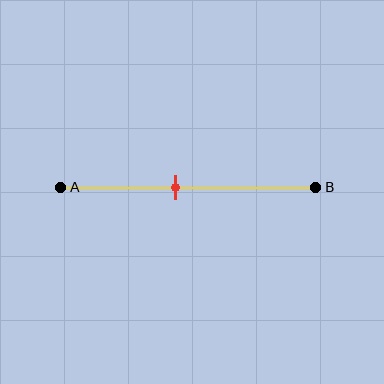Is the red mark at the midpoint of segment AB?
No, the mark is at about 45% from A, not at the 50% midpoint.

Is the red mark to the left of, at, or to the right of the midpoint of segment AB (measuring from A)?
The red mark is to the left of the midpoint of segment AB.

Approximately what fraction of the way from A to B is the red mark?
The red mark is approximately 45% of the way from A to B.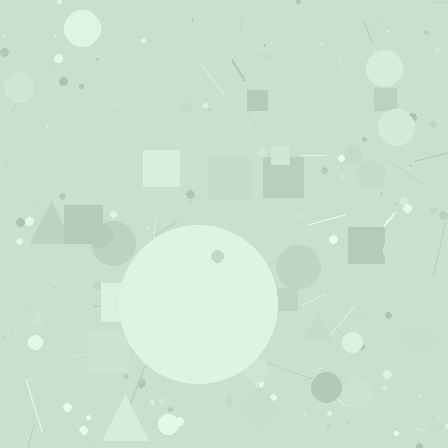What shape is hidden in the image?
A circle is hidden in the image.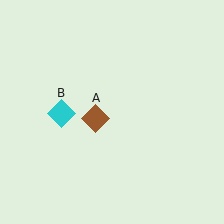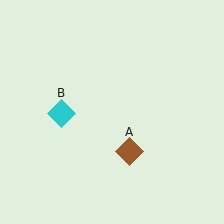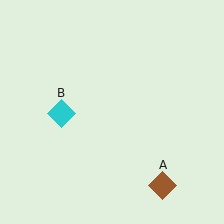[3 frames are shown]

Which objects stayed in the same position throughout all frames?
Cyan diamond (object B) remained stationary.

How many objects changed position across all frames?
1 object changed position: brown diamond (object A).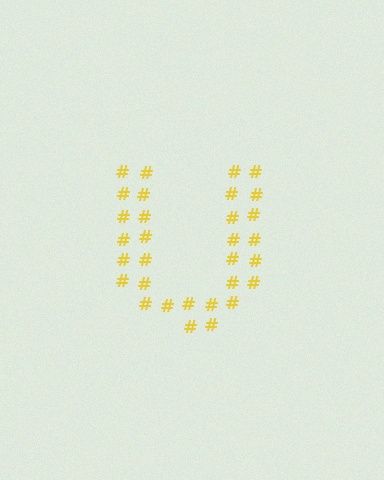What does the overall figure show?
The overall figure shows the letter U.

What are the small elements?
The small elements are hash symbols.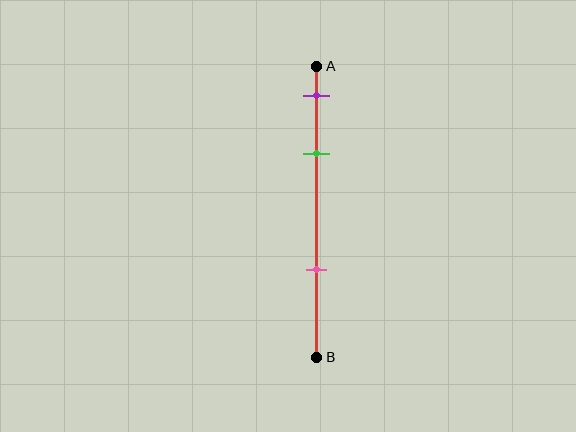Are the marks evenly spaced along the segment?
No, the marks are not evenly spaced.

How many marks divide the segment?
There are 3 marks dividing the segment.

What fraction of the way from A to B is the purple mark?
The purple mark is approximately 10% (0.1) of the way from A to B.